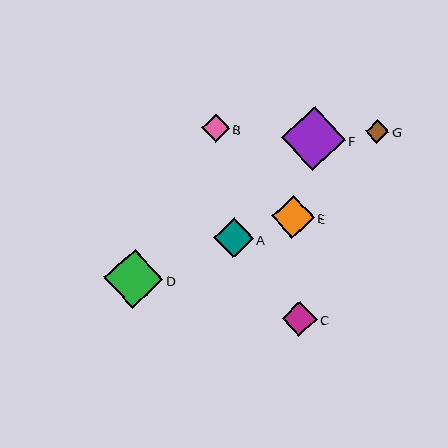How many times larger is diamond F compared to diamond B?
Diamond F is approximately 2.3 times the size of diamond B.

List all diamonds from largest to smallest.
From largest to smallest: F, D, E, A, C, B, G.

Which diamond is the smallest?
Diamond G is the smallest with a size of approximately 23 pixels.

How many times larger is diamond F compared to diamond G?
Diamond F is approximately 2.7 times the size of diamond G.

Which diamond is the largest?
Diamond F is the largest with a size of approximately 64 pixels.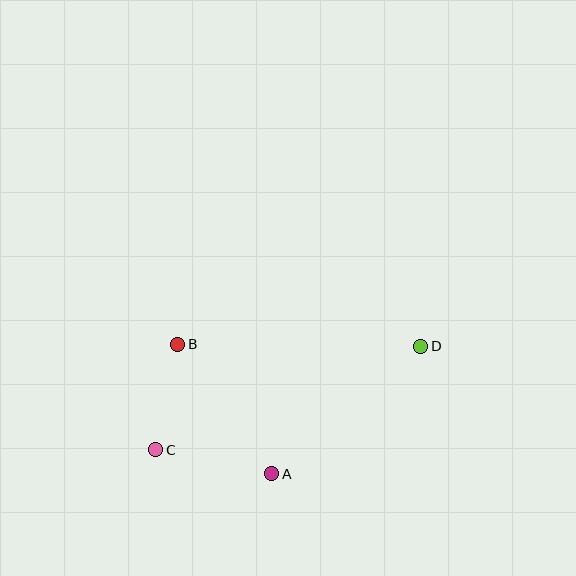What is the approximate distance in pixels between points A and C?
The distance between A and C is approximately 118 pixels.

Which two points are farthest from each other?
Points C and D are farthest from each other.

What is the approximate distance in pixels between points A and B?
The distance between A and B is approximately 160 pixels.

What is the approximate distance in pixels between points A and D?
The distance between A and D is approximately 196 pixels.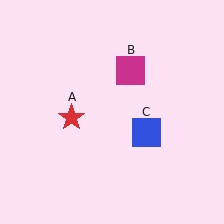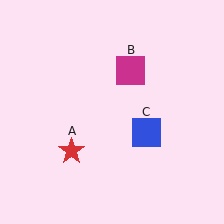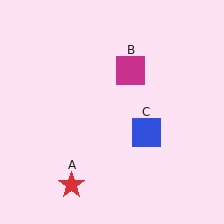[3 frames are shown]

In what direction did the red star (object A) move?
The red star (object A) moved down.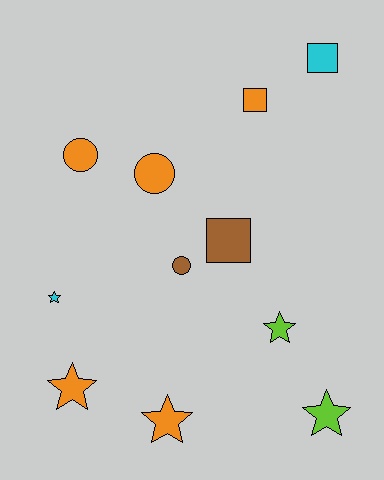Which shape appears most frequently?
Star, with 5 objects.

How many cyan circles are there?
There are no cyan circles.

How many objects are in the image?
There are 11 objects.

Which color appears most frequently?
Orange, with 5 objects.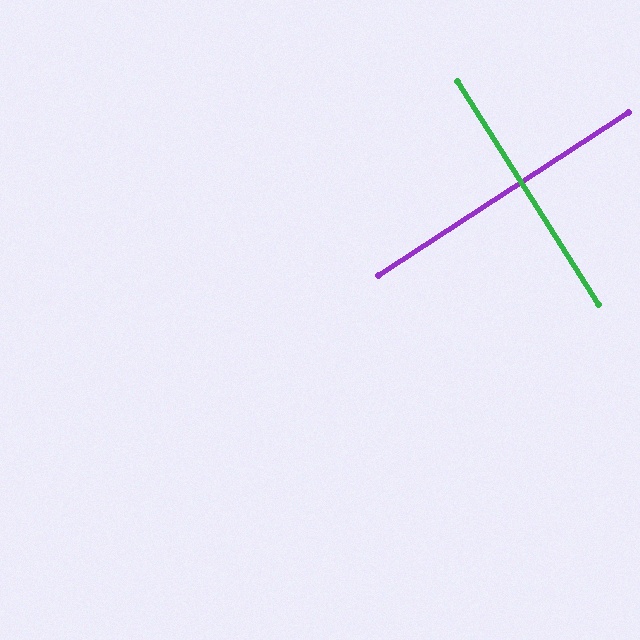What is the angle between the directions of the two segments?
Approximately 89 degrees.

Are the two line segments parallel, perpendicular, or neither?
Perpendicular — they meet at approximately 89°.